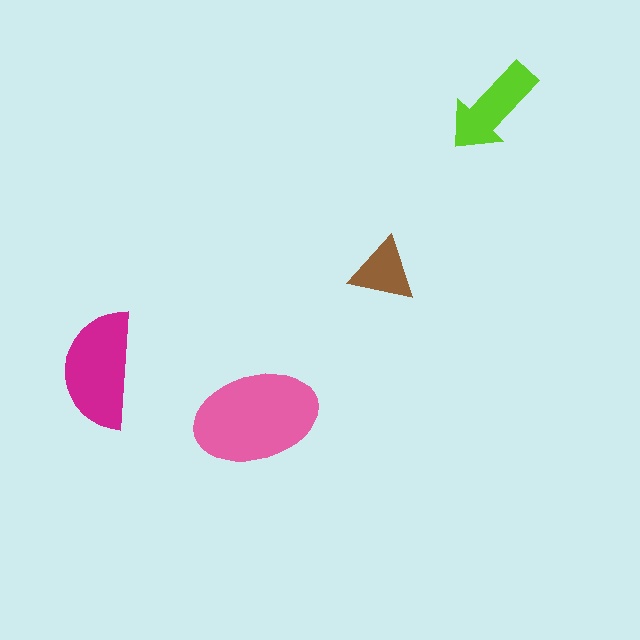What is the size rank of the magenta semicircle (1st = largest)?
2nd.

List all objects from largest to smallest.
The pink ellipse, the magenta semicircle, the lime arrow, the brown triangle.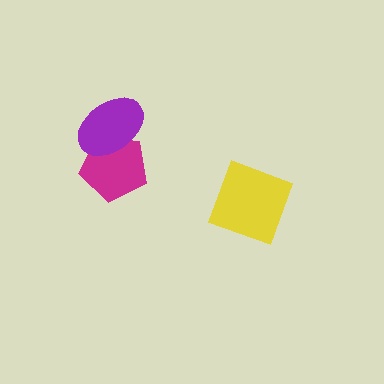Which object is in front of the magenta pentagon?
The purple ellipse is in front of the magenta pentagon.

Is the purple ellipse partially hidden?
No, no other shape covers it.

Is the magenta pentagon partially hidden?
Yes, it is partially covered by another shape.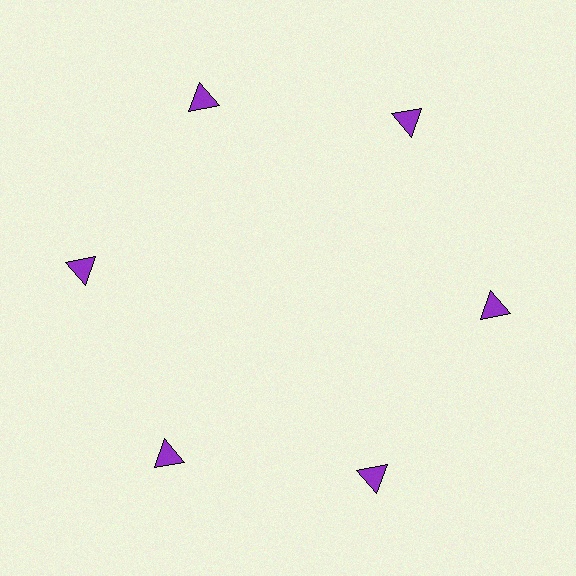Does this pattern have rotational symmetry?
Yes, this pattern has 6-fold rotational symmetry. It looks the same after rotating 60 degrees around the center.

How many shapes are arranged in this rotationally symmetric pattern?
There are 6 shapes, arranged in 6 groups of 1.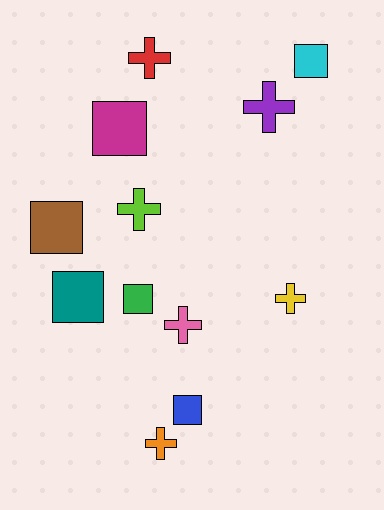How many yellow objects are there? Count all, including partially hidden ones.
There is 1 yellow object.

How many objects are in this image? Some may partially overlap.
There are 12 objects.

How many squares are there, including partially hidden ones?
There are 6 squares.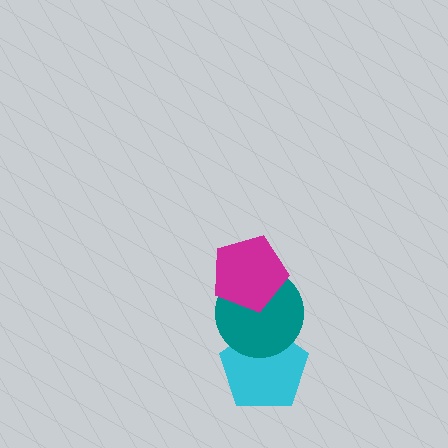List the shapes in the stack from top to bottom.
From top to bottom: the magenta pentagon, the teal circle, the cyan pentagon.